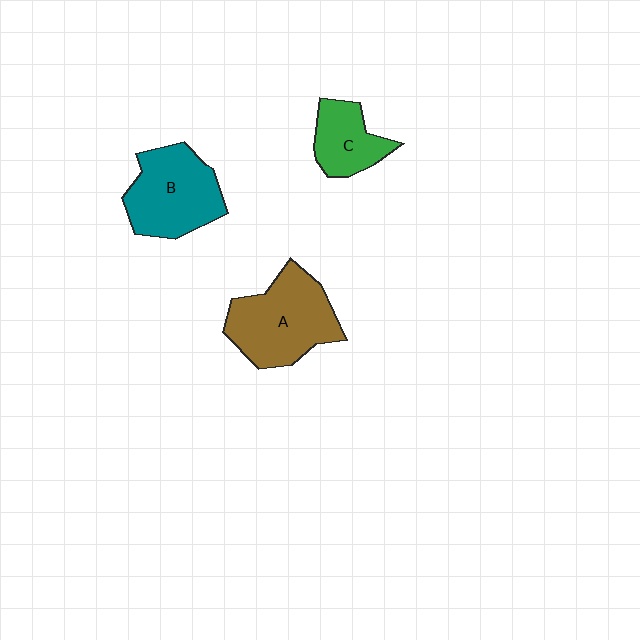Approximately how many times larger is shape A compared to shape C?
Approximately 1.8 times.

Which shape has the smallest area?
Shape C (green).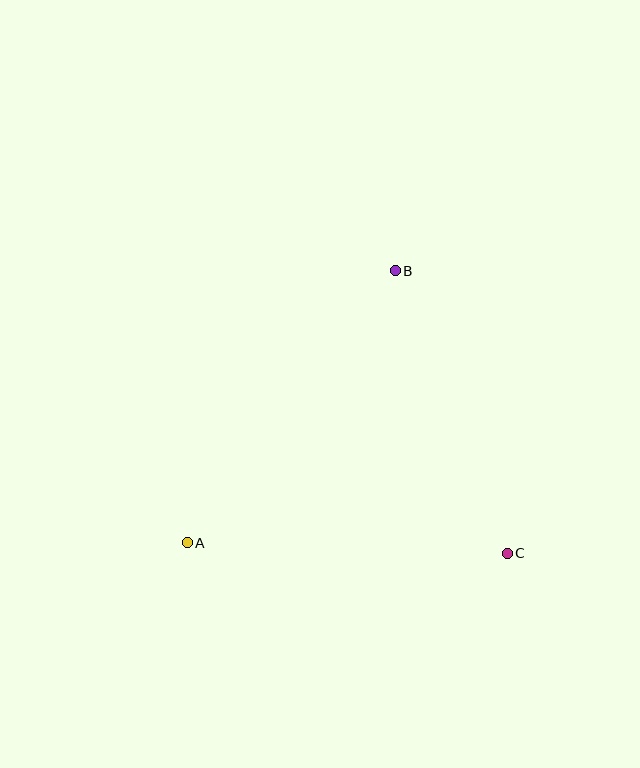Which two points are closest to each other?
Points B and C are closest to each other.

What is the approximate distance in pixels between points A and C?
The distance between A and C is approximately 320 pixels.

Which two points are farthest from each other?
Points A and B are farthest from each other.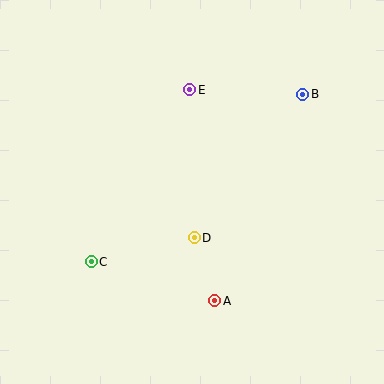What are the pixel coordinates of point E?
Point E is at (190, 90).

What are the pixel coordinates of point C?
Point C is at (91, 262).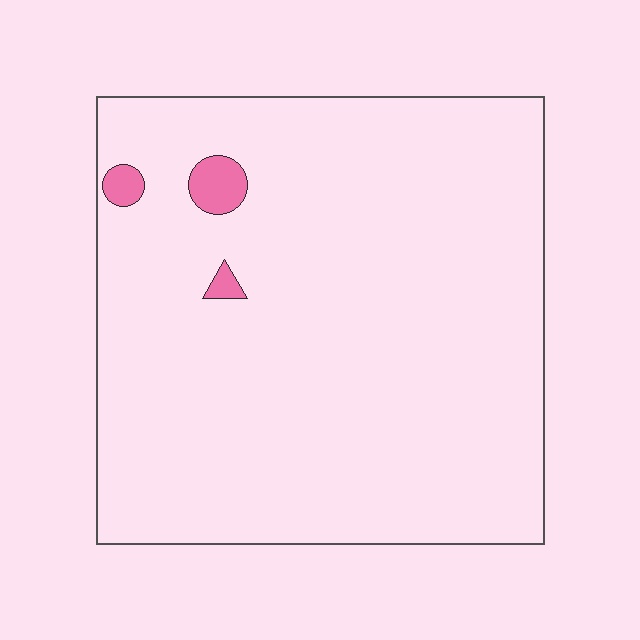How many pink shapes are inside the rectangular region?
3.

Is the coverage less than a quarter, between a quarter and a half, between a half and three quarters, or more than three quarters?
Less than a quarter.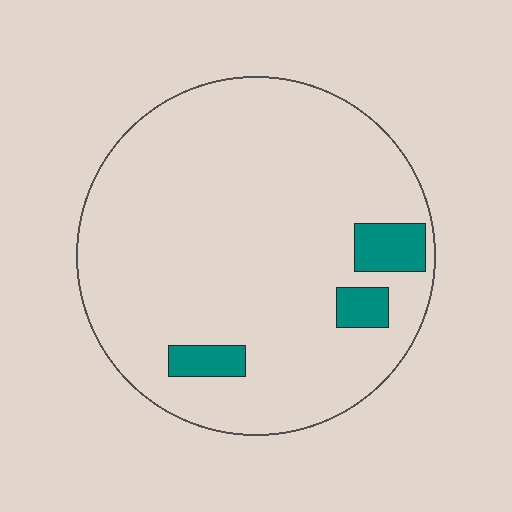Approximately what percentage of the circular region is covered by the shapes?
Approximately 10%.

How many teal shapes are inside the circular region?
3.